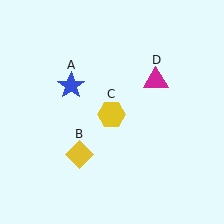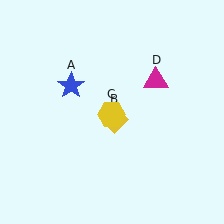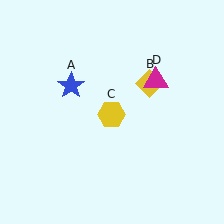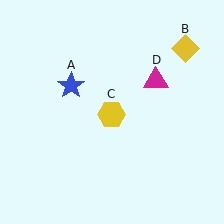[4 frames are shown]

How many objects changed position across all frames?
1 object changed position: yellow diamond (object B).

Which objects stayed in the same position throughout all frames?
Blue star (object A) and yellow hexagon (object C) and magenta triangle (object D) remained stationary.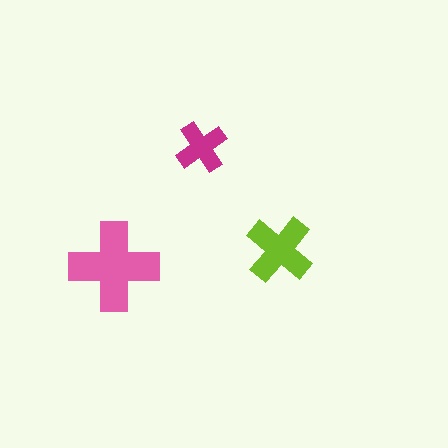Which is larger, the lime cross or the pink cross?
The pink one.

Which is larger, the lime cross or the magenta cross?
The lime one.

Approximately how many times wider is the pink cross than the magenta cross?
About 1.5 times wider.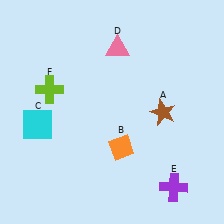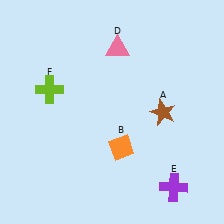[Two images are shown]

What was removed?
The cyan square (C) was removed in Image 2.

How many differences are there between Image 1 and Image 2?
There is 1 difference between the two images.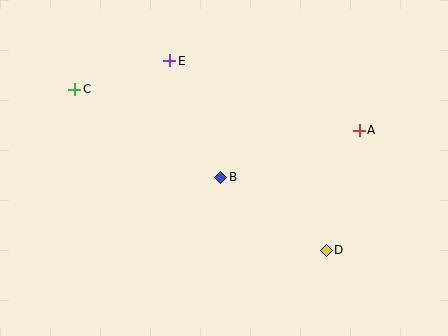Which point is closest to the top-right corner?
Point A is closest to the top-right corner.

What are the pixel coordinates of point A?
Point A is at (359, 130).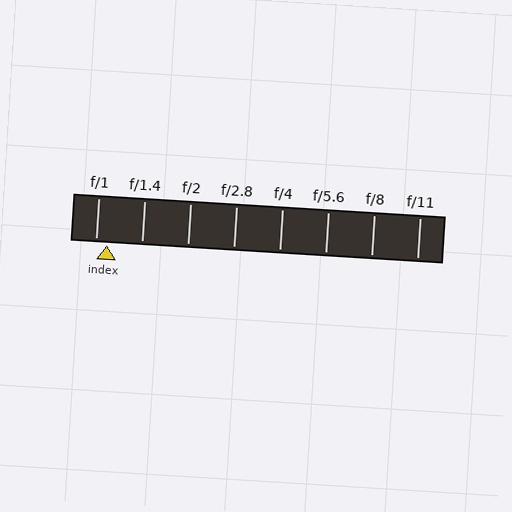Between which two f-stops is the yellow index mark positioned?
The index mark is between f/1 and f/1.4.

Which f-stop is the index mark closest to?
The index mark is closest to f/1.